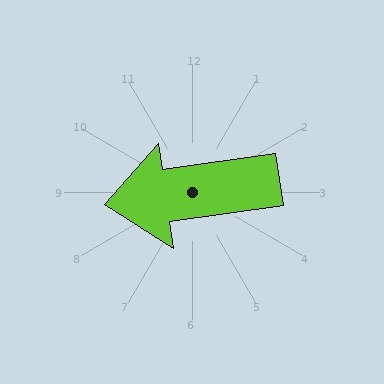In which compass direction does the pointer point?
West.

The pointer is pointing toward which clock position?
Roughly 9 o'clock.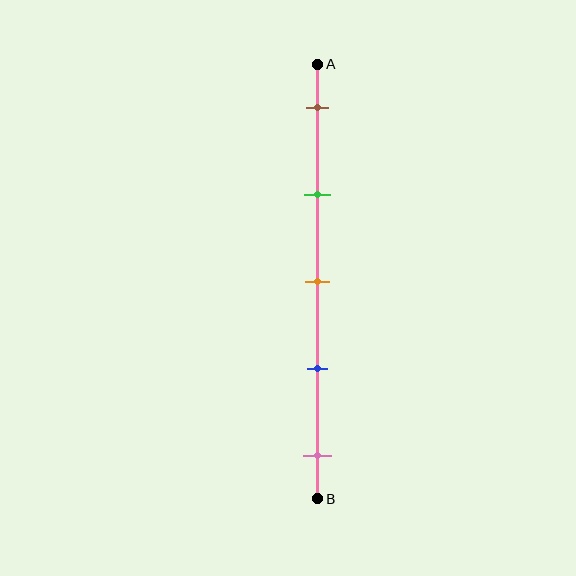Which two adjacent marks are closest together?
The orange and blue marks are the closest adjacent pair.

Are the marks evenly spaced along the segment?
Yes, the marks are approximately evenly spaced.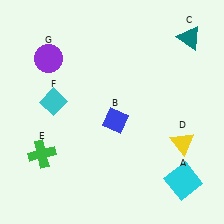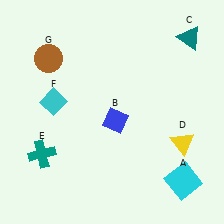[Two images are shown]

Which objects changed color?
E changed from green to teal. G changed from purple to brown.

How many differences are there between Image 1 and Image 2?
There are 2 differences between the two images.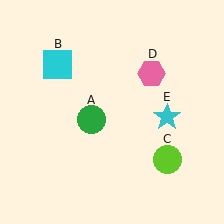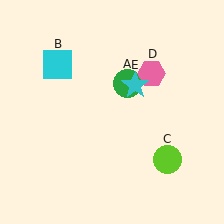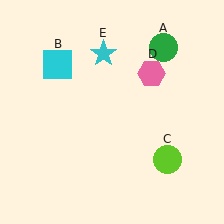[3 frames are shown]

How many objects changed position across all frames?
2 objects changed position: green circle (object A), cyan star (object E).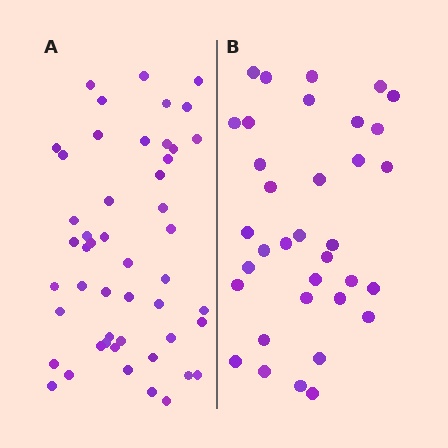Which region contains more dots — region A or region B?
Region A (the left region) has more dots.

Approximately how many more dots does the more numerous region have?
Region A has approximately 15 more dots than region B.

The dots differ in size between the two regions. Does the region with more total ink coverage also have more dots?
No. Region B has more total ink coverage because its dots are larger, but region A actually contains more individual dots. Total area can be misleading — the number of items is what matters here.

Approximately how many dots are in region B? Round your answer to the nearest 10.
About 40 dots. (The exact count is 35, which rounds to 40.)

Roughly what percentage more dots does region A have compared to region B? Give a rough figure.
About 40% more.